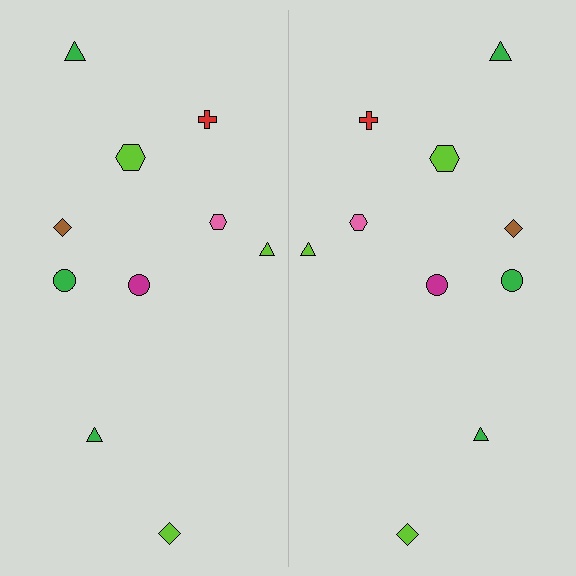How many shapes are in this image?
There are 20 shapes in this image.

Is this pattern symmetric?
Yes, this pattern has bilateral (reflection) symmetry.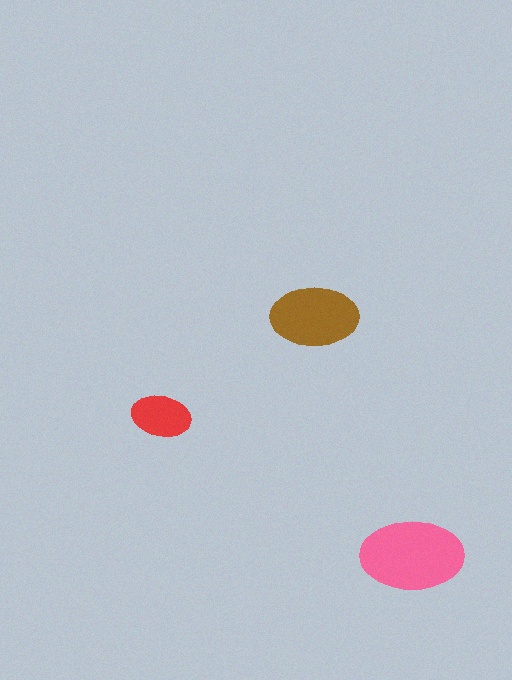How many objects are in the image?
There are 3 objects in the image.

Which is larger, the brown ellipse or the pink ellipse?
The pink one.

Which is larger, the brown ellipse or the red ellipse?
The brown one.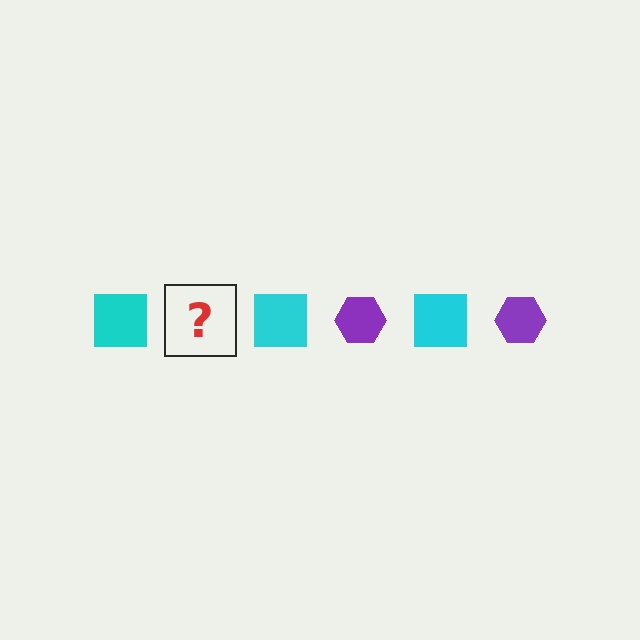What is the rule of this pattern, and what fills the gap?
The rule is that the pattern alternates between cyan square and purple hexagon. The gap should be filled with a purple hexagon.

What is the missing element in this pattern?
The missing element is a purple hexagon.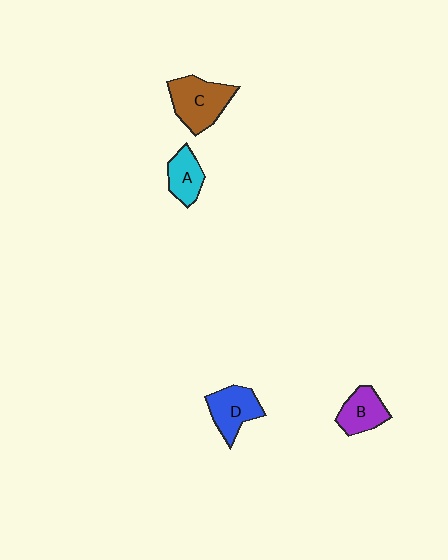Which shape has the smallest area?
Shape A (cyan).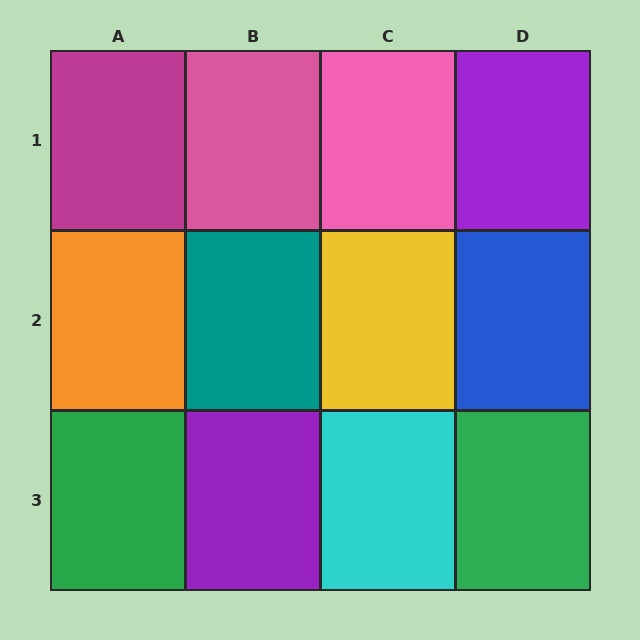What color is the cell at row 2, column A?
Orange.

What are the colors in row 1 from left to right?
Magenta, pink, pink, purple.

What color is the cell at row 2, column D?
Blue.